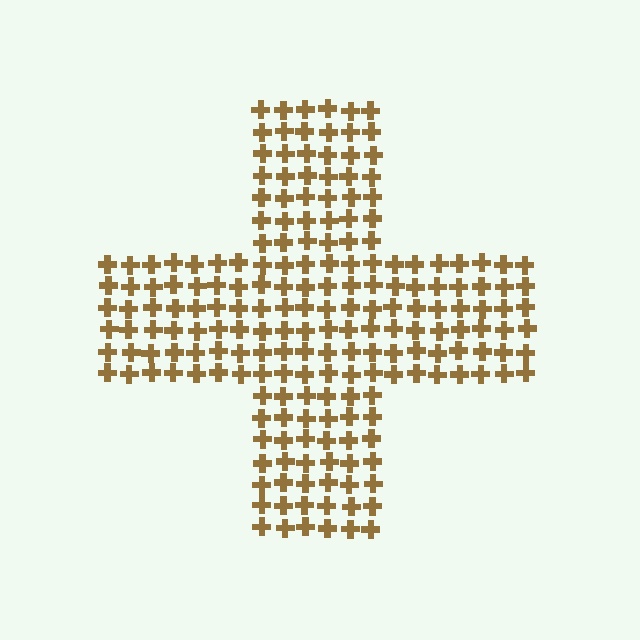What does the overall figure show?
The overall figure shows a cross.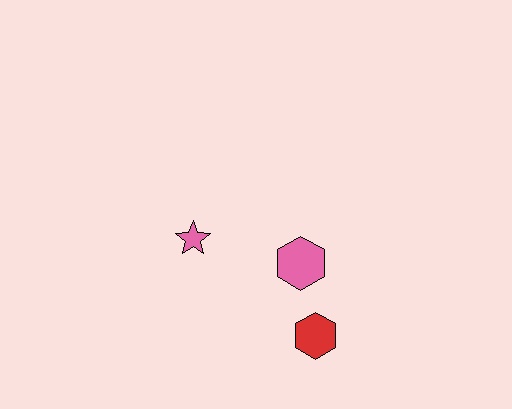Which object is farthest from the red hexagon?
The pink star is farthest from the red hexagon.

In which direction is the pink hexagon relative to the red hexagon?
The pink hexagon is above the red hexagon.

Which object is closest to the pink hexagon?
The red hexagon is closest to the pink hexagon.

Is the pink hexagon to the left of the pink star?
No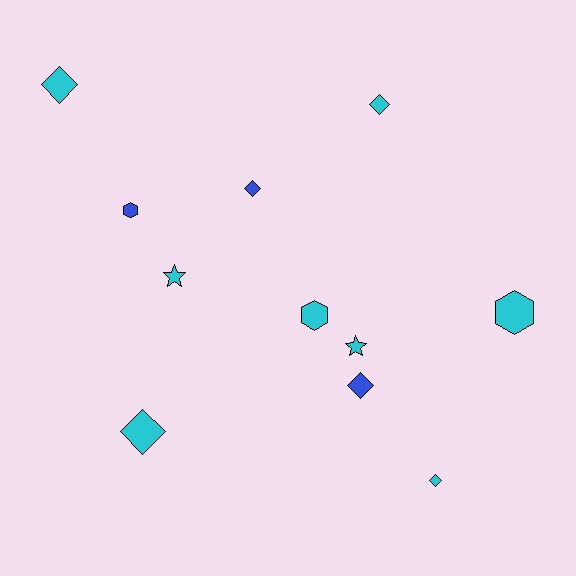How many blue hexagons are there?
There is 1 blue hexagon.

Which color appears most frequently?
Cyan, with 8 objects.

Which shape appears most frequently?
Diamond, with 6 objects.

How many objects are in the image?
There are 11 objects.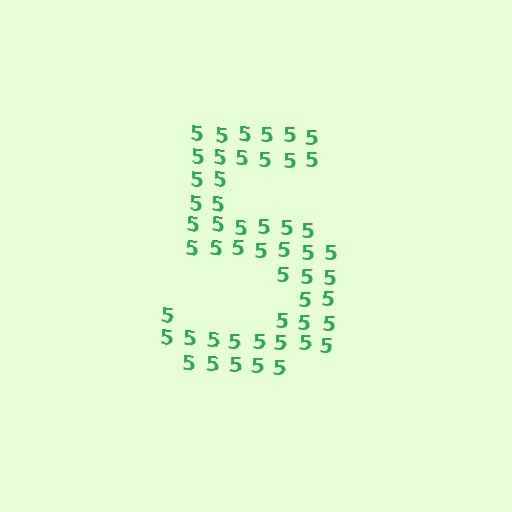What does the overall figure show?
The overall figure shows the digit 5.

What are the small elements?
The small elements are digit 5's.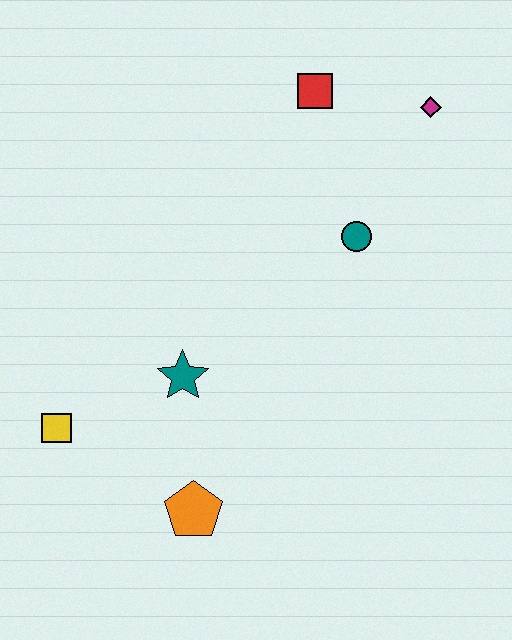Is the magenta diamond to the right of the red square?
Yes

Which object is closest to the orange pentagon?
The teal star is closest to the orange pentagon.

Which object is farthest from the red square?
The orange pentagon is farthest from the red square.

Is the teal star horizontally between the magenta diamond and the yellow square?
Yes